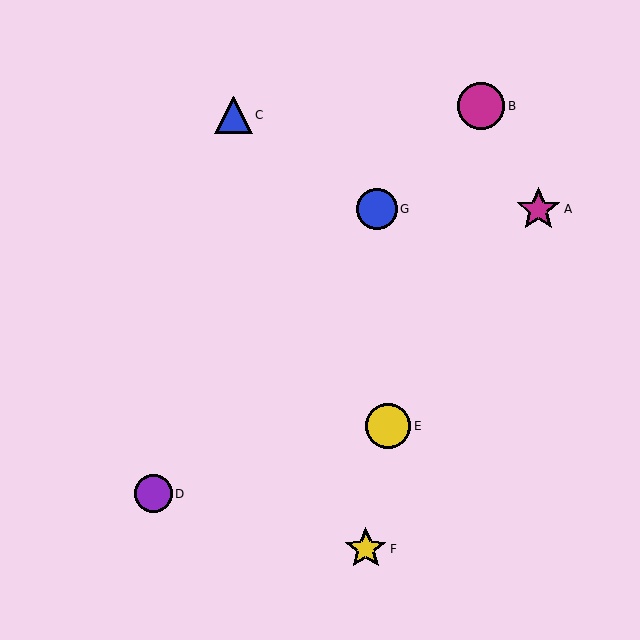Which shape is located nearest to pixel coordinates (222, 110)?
The blue triangle (labeled C) at (234, 115) is nearest to that location.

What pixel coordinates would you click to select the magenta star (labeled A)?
Click at (538, 210) to select the magenta star A.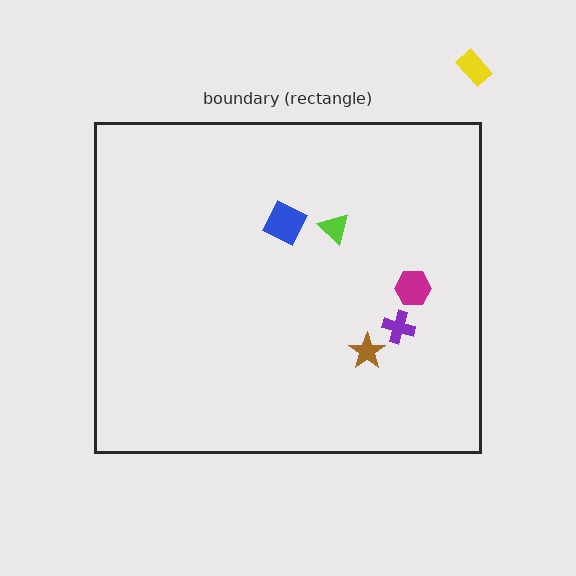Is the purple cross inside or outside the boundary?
Inside.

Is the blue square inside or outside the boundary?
Inside.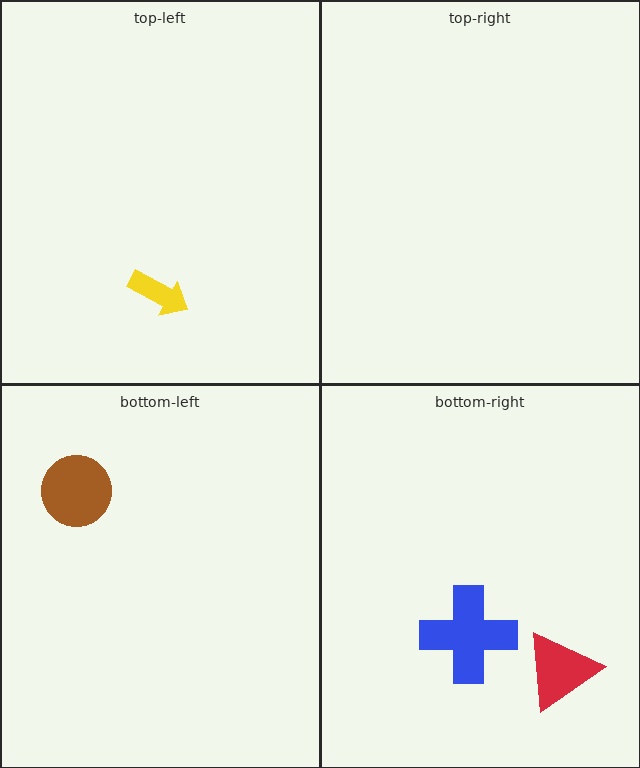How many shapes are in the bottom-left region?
1.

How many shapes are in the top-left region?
1.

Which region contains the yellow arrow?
The top-left region.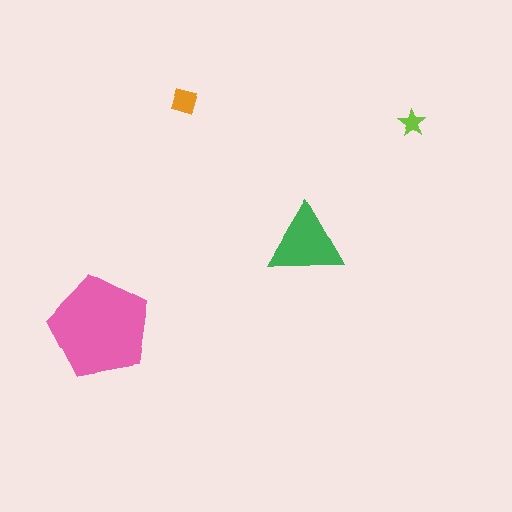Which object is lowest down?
The pink pentagon is bottommost.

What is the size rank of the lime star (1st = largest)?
4th.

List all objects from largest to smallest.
The pink pentagon, the green triangle, the orange diamond, the lime star.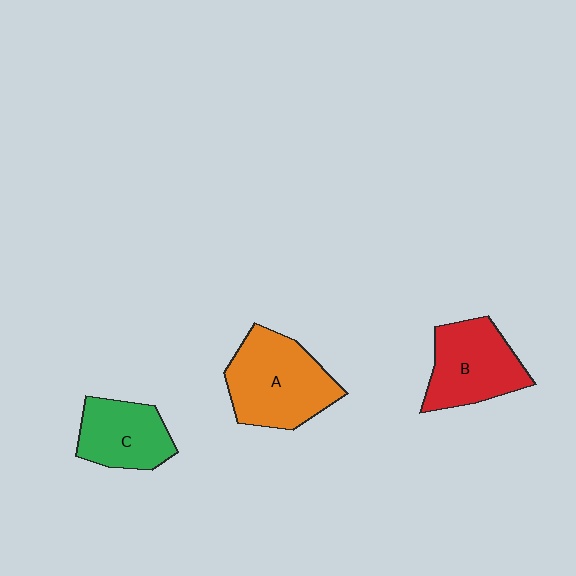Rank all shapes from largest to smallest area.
From largest to smallest: A (orange), B (red), C (green).